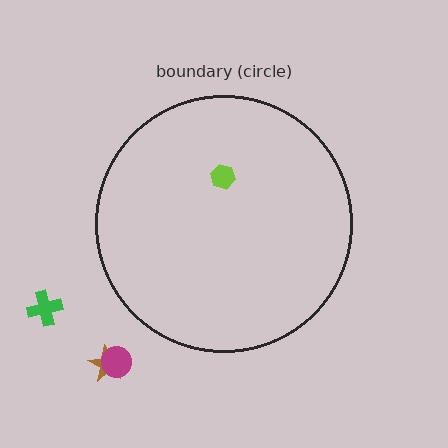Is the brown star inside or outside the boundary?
Outside.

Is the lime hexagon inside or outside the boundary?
Inside.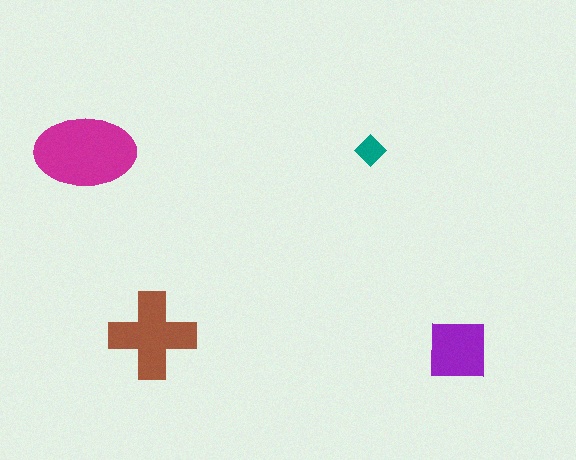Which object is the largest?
The magenta ellipse.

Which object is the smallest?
The teal diamond.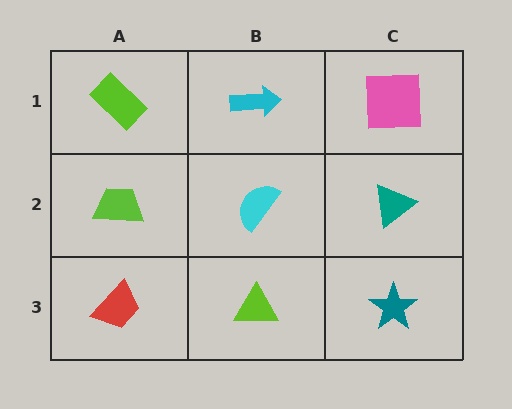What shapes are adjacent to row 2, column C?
A pink square (row 1, column C), a teal star (row 3, column C), a cyan semicircle (row 2, column B).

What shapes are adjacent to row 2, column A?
A lime rectangle (row 1, column A), a red trapezoid (row 3, column A), a cyan semicircle (row 2, column B).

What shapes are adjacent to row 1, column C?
A teal triangle (row 2, column C), a cyan arrow (row 1, column B).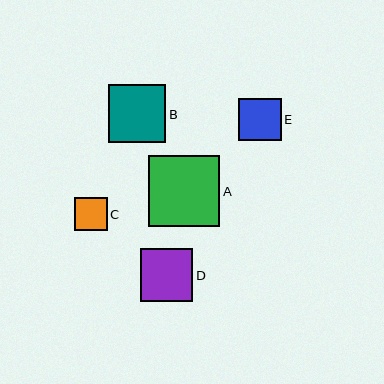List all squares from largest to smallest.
From largest to smallest: A, B, D, E, C.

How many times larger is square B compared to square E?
Square B is approximately 1.4 times the size of square E.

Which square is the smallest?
Square C is the smallest with a size of approximately 32 pixels.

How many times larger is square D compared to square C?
Square D is approximately 1.6 times the size of square C.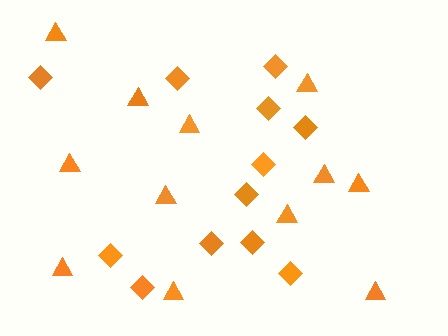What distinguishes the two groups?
There are 2 groups: one group of diamonds (12) and one group of triangles (12).